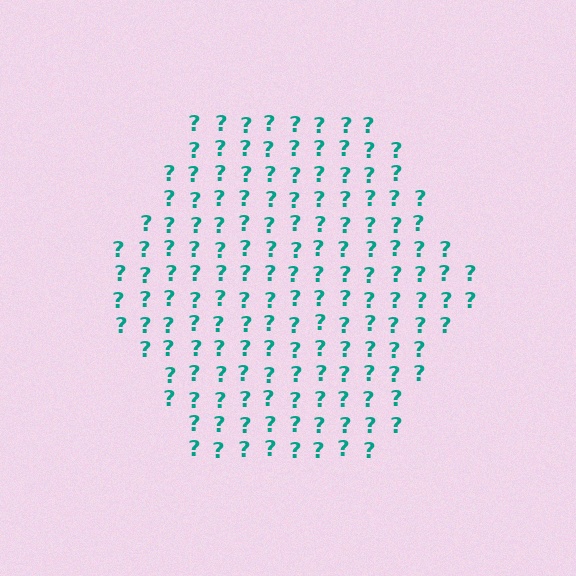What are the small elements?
The small elements are question marks.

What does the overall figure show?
The overall figure shows a hexagon.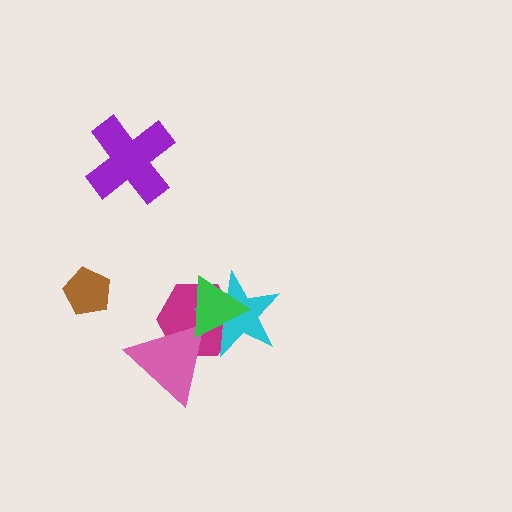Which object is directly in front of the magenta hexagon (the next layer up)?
The cyan star is directly in front of the magenta hexagon.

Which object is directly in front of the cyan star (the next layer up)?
The pink triangle is directly in front of the cyan star.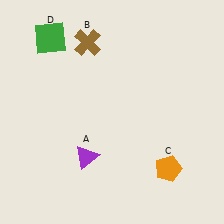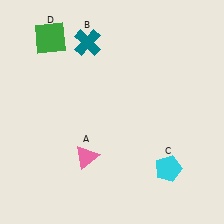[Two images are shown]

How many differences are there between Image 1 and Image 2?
There are 3 differences between the two images.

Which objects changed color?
A changed from purple to pink. B changed from brown to teal. C changed from orange to cyan.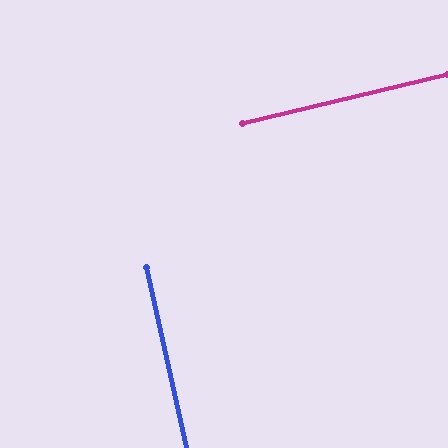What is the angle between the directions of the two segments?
Approximately 89 degrees.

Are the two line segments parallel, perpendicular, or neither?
Perpendicular — they meet at approximately 89°.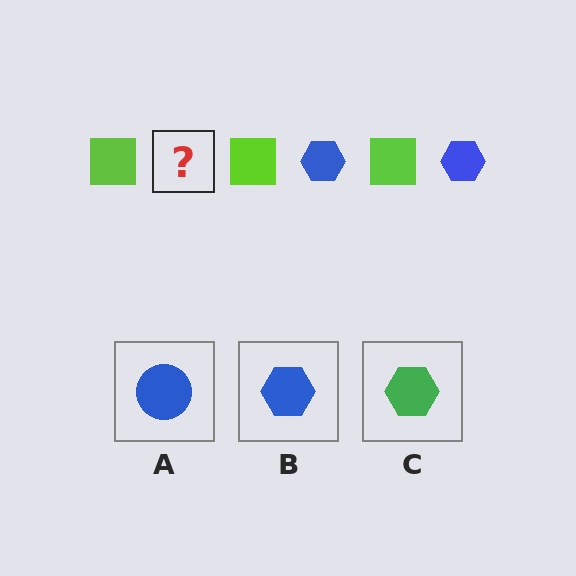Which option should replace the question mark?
Option B.